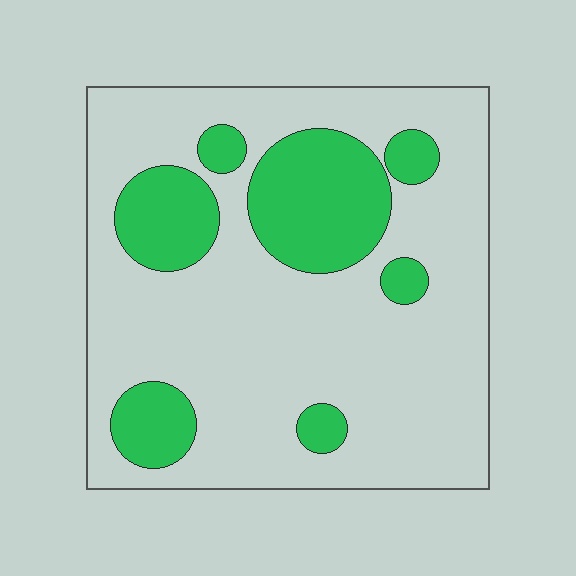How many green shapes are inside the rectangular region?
7.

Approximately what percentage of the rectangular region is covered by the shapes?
Approximately 25%.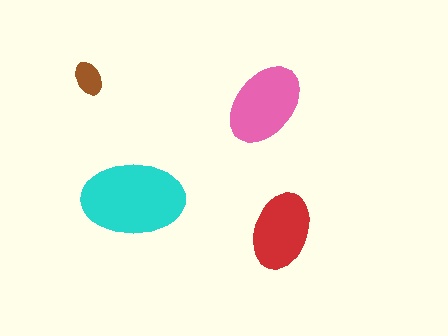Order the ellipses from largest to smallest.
the cyan one, the pink one, the red one, the brown one.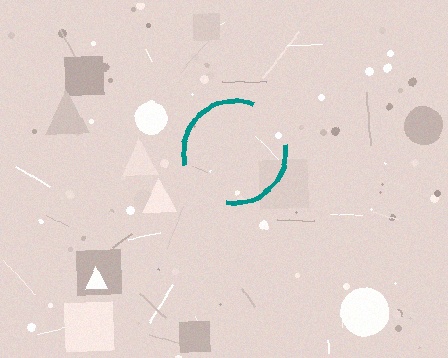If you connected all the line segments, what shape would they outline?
They would outline a circle.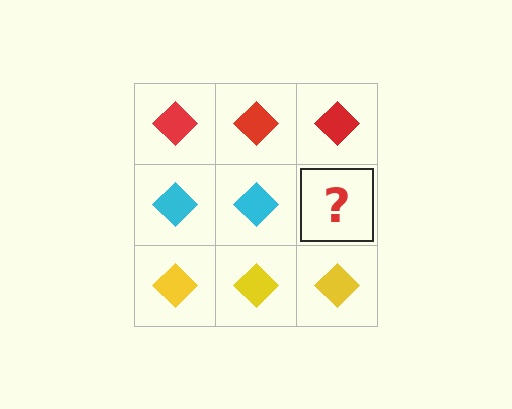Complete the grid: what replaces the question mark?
The question mark should be replaced with a cyan diamond.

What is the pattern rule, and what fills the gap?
The rule is that each row has a consistent color. The gap should be filled with a cyan diamond.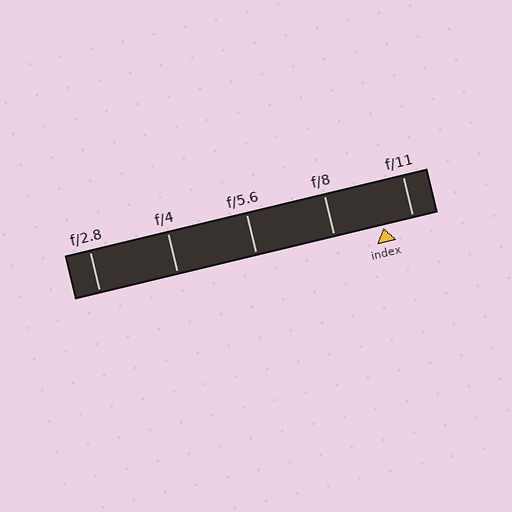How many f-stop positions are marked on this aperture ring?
There are 5 f-stop positions marked.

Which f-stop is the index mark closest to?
The index mark is closest to f/11.